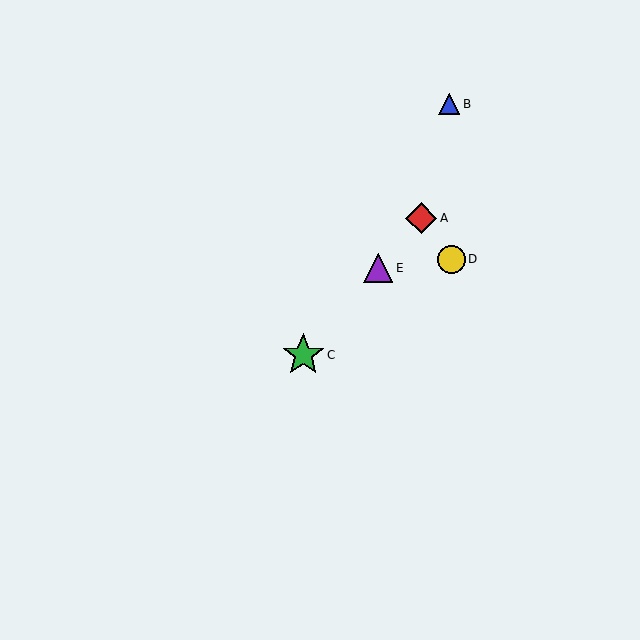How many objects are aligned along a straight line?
3 objects (A, C, E) are aligned along a straight line.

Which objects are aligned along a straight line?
Objects A, C, E are aligned along a straight line.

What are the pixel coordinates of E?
Object E is at (378, 268).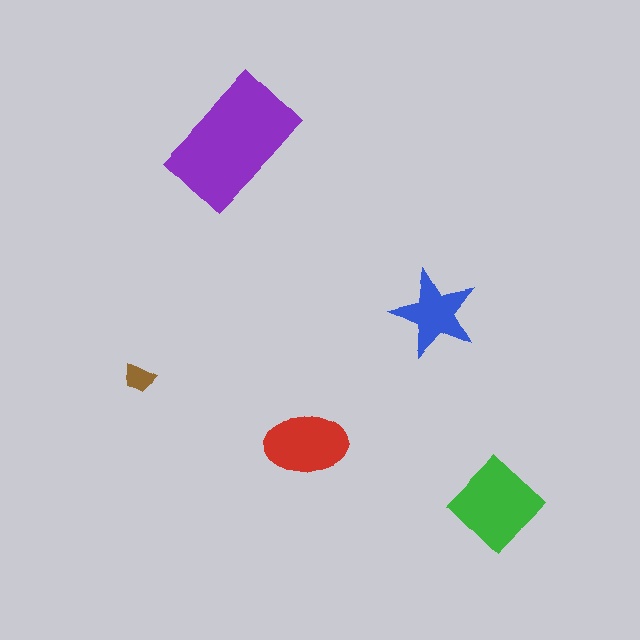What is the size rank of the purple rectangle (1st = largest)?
1st.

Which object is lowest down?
The green diamond is bottommost.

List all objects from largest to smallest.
The purple rectangle, the green diamond, the red ellipse, the blue star, the brown trapezoid.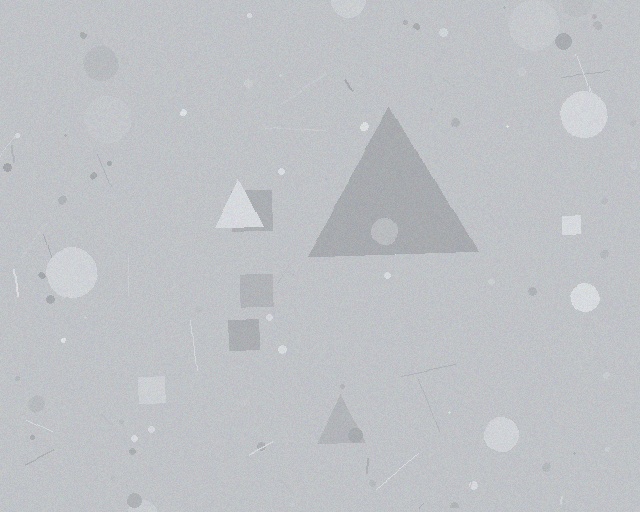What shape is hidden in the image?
A triangle is hidden in the image.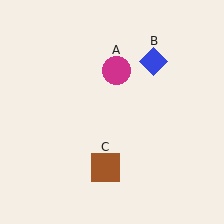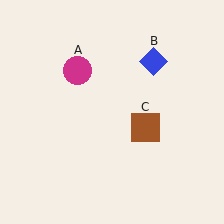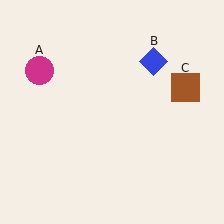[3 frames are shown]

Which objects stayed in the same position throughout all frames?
Blue diamond (object B) remained stationary.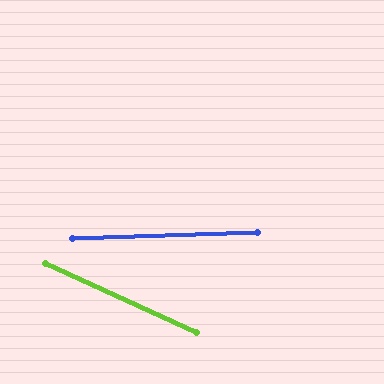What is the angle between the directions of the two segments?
Approximately 27 degrees.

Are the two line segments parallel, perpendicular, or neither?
Neither parallel nor perpendicular — they differ by about 27°.